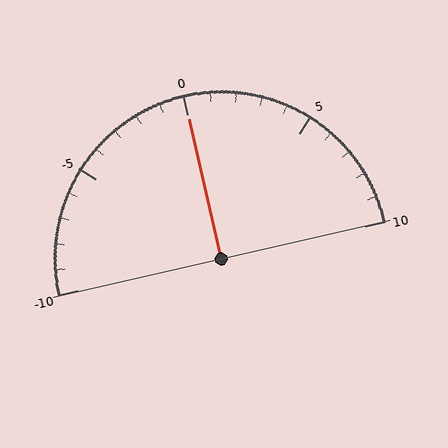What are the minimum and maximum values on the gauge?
The gauge ranges from -10 to 10.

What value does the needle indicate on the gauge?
The needle indicates approximately 0.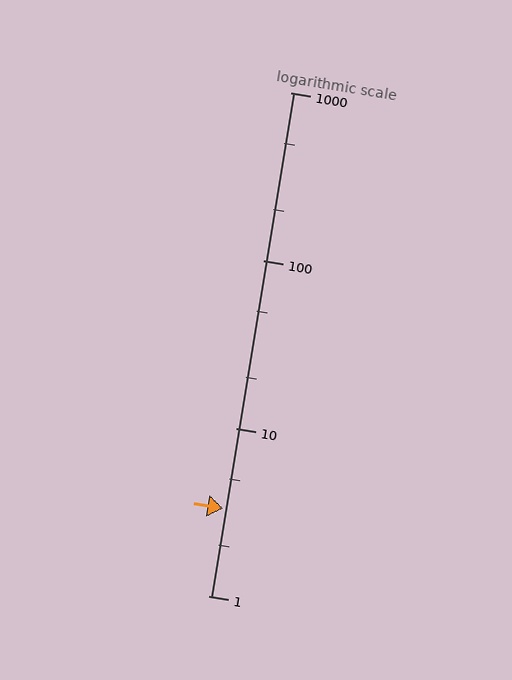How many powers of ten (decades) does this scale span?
The scale spans 3 decades, from 1 to 1000.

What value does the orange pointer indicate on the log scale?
The pointer indicates approximately 3.3.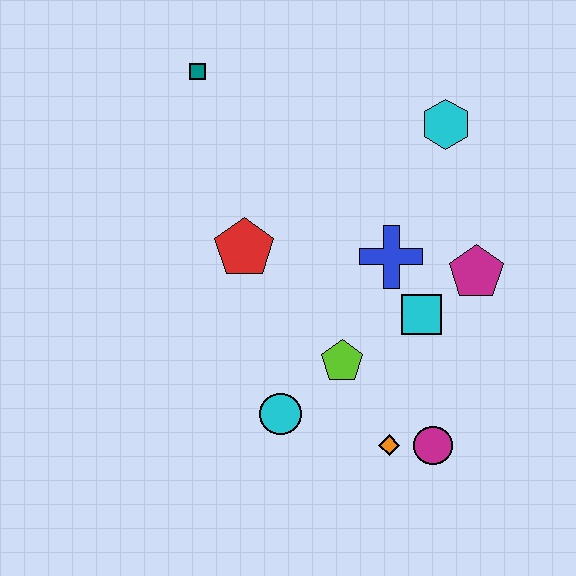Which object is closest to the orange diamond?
The magenta circle is closest to the orange diamond.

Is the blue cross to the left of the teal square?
No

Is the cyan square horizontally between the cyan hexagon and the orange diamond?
Yes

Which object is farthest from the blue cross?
The teal square is farthest from the blue cross.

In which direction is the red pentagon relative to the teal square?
The red pentagon is below the teal square.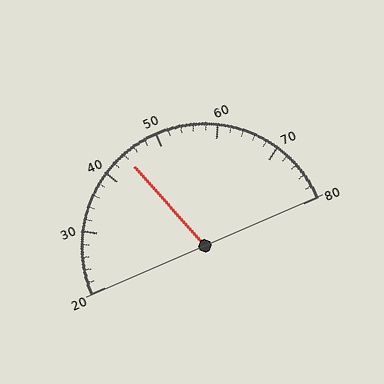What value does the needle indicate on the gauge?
The needle indicates approximately 44.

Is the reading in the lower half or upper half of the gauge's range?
The reading is in the lower half of the range (20 to 80).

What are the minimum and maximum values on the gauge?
The gauge ranges from 20 to 80.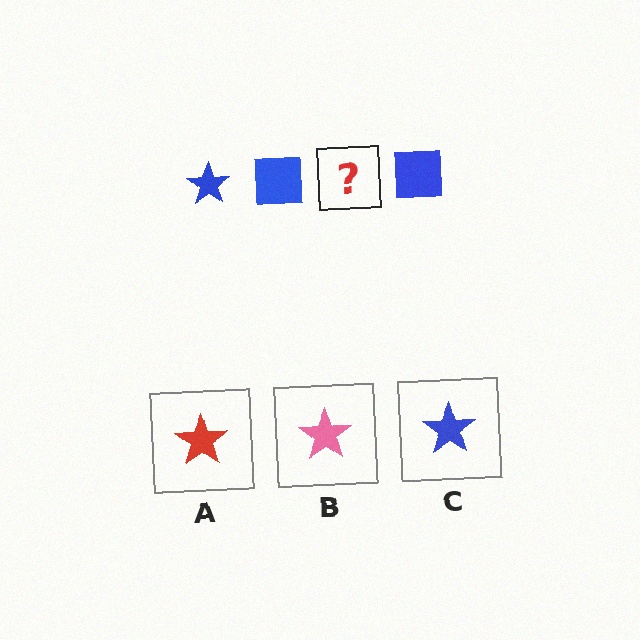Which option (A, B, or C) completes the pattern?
C.